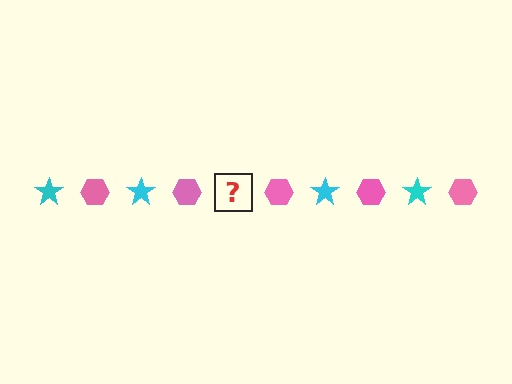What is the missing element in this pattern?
The missing element is a cyan star.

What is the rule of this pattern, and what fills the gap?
The rule is that the pattern alternates between cyan star and pink hexagon. The gap should be filled with a cyan star.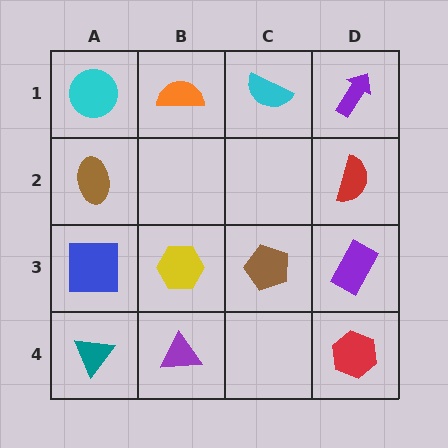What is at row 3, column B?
A yellow hexagon.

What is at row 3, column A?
A blue square.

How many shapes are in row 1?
4 shapes.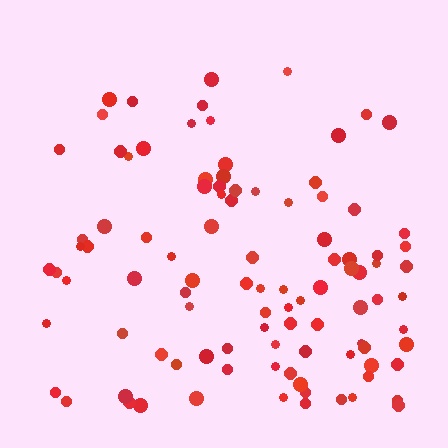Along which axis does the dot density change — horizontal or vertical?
Vertical.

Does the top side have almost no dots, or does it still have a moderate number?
Still a moderate number, just noticeably fewer than the bottom.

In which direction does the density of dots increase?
From top to bottom, with the bottom side densest.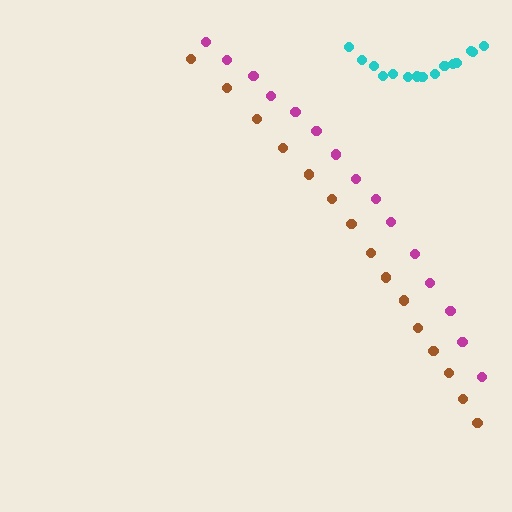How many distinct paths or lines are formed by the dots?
There are 3 distinct paths.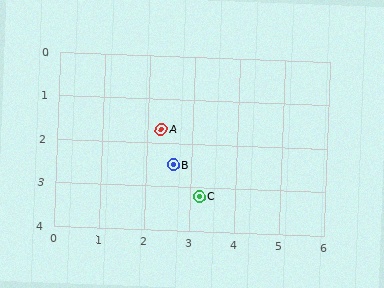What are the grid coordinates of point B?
Point B is at approximately (2.6, 2.5).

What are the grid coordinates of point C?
Point C is at approximately (3.2, 3.2).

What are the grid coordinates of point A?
Point A is at approximately (2.3, 1.7).